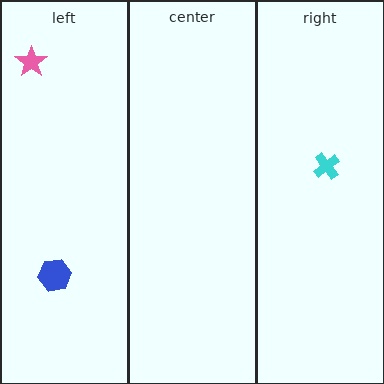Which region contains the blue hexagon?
The left region.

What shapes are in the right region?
The cyan cross.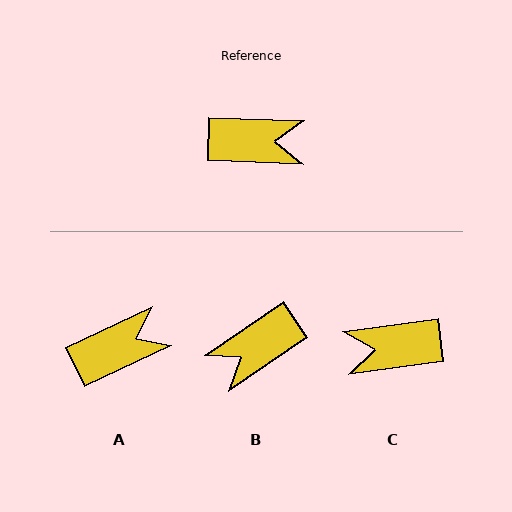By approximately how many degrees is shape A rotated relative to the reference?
Approximately 28 degrees counter-clockwise.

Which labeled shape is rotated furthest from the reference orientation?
C, about 170 degrees away.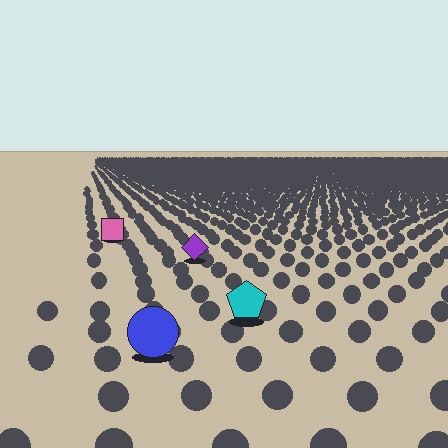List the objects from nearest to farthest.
From nearest to farthest: the blue circle, the cyan pentagon, the purple diamond, the pink square.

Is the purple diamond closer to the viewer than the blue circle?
No. The blue circle is closer — you can tell from the texture gradient: the ground texture is coarser near it.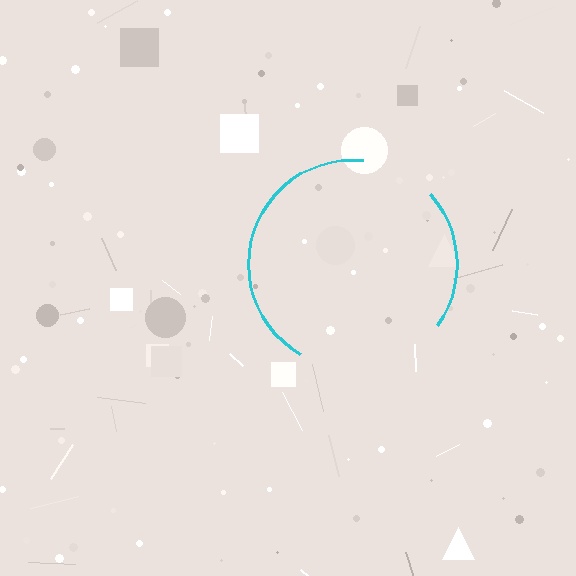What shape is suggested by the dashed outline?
The dashed outline suggests a circle.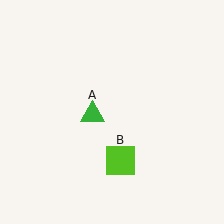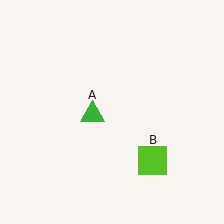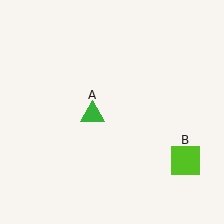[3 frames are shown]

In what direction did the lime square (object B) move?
The lime square (object B) moved right.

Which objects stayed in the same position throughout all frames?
Green triangle (object A) remained stationary.